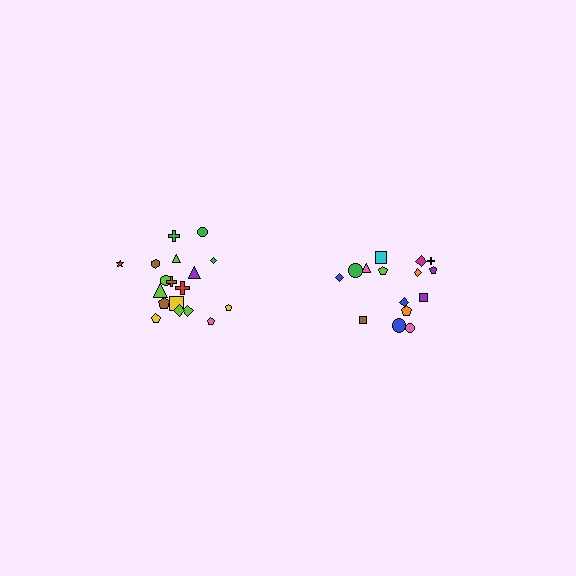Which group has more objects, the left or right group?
The left group.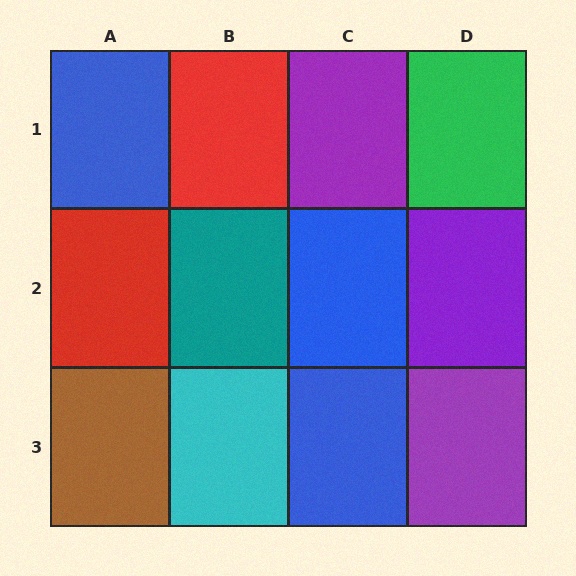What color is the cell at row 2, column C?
Blue.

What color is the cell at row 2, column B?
Teal.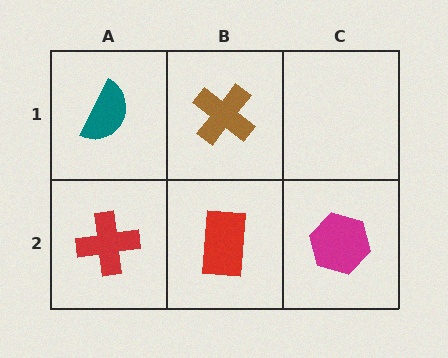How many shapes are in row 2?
3 shapes.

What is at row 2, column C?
A magenta hexagon.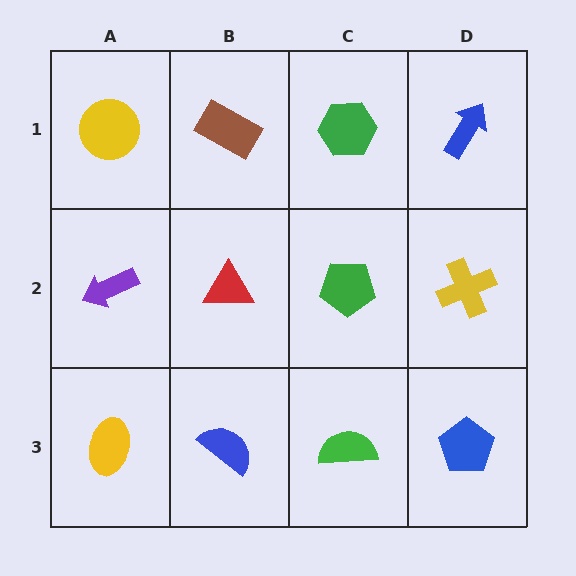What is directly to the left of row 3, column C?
A blue semicircle.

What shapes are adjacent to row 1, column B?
A red triangle (row 2, column B), a yellow circle (row 1, column A), a green hexagon (row 1, column C).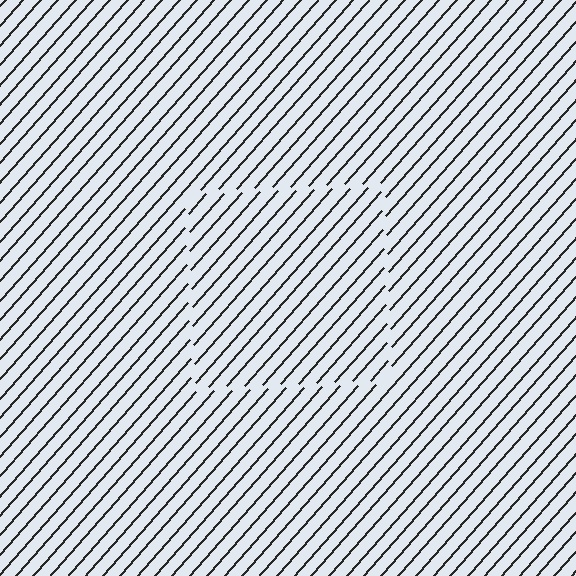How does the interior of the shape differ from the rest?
The interior of the shape contains the same grating, shifted by half a period — the contour is defined by the phase discontinuity where line-ends from the inner and outer gratings abut.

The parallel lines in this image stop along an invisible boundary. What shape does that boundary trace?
An illusory square. The interior of the shape contains the same grating, shifted by half a period — the contour is defined by the phase discontinuity where line-ends from the inner and outer gratings abut.